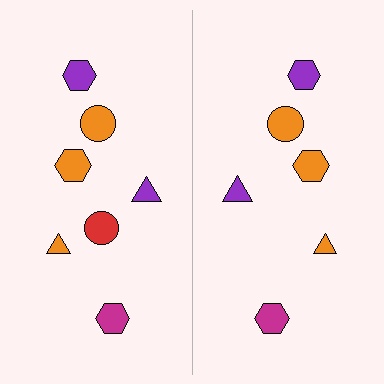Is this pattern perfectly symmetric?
No, the pattern is not perfectly symmetric. A red circle is missing from the right side.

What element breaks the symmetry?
A red circle is missing from the right side.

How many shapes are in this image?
There are 13 shapes in this image.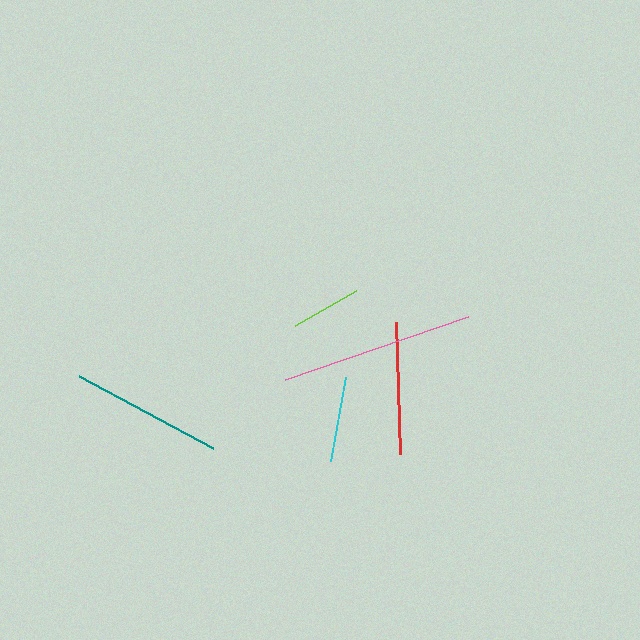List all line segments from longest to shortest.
From longest to shortest: pink, teal, red, cyan, lime.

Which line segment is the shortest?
The lime line is the shortest at approximately 70 pixels.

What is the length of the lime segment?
The lime segment is approximately 70 pixels long.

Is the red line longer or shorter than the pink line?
The pink line is longer than the red line.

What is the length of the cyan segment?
The cyan segment is approximately 85 pixels long.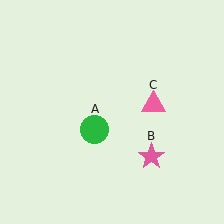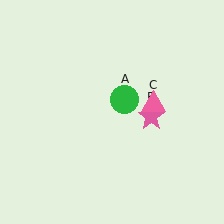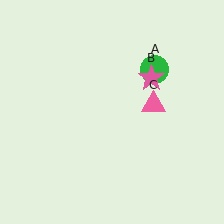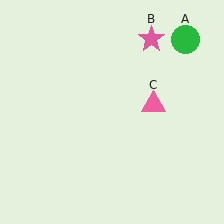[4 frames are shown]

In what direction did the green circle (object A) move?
The green circle (object A) moved up and to the right.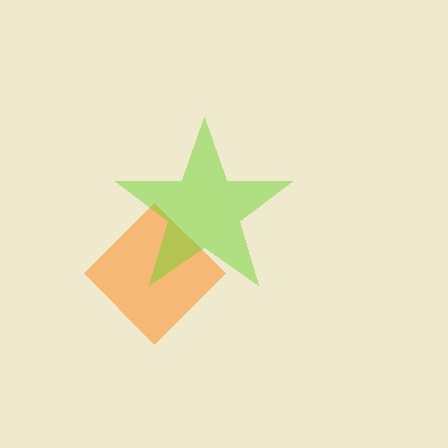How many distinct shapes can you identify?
There are 2 distinct shapes: an orange diamond, a lime star.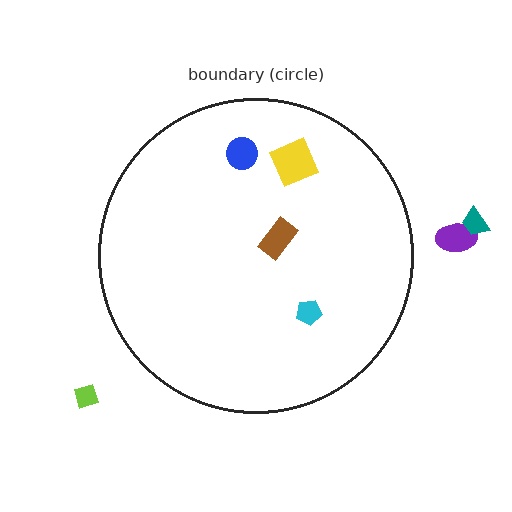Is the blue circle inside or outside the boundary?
Inside.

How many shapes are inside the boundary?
4 inside, 3 outside.